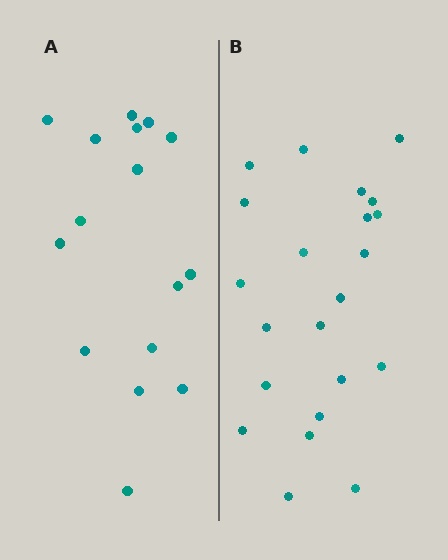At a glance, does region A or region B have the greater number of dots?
Region B (the right region) has more dots.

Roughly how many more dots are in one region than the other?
Region B has about 6 more dots than region A.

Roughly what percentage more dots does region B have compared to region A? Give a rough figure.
About 40% more.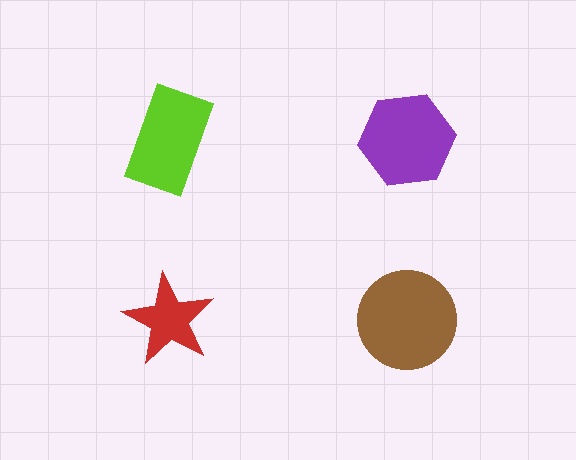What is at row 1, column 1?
A lime rectangle.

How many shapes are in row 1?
2 shapes.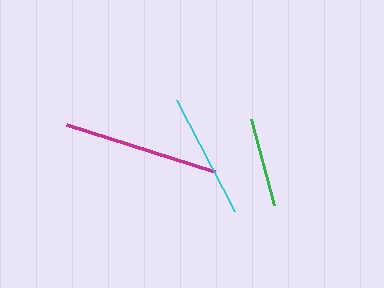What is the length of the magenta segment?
The magenta segment is approximately 154 pixels long.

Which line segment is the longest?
The magenta line is the longest at approximately 154 pixels.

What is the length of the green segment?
The green segment is approximately 89 pixels long.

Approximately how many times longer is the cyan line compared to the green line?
The cyan line is approximately 1.4 times the length of the green line.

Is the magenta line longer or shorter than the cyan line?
The magenta line is longer than the cyan line.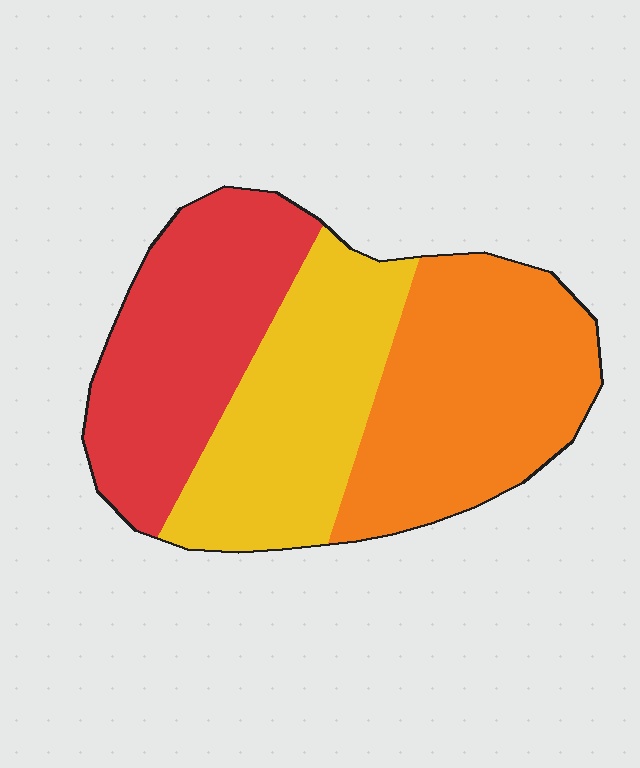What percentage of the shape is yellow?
Yellow covers roughly 30% of the shape.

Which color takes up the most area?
Orange, at roughly 35%.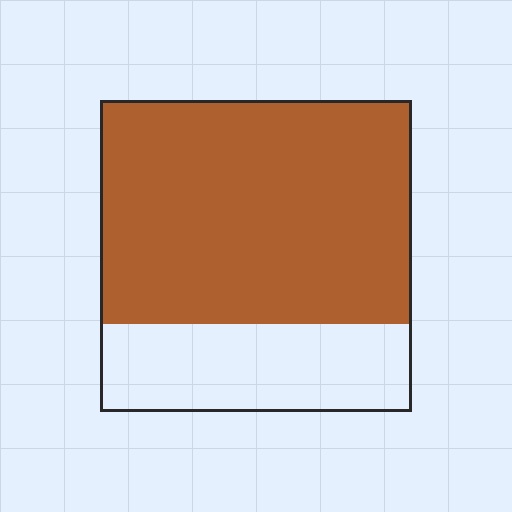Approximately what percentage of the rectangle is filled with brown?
Approximately 70%.